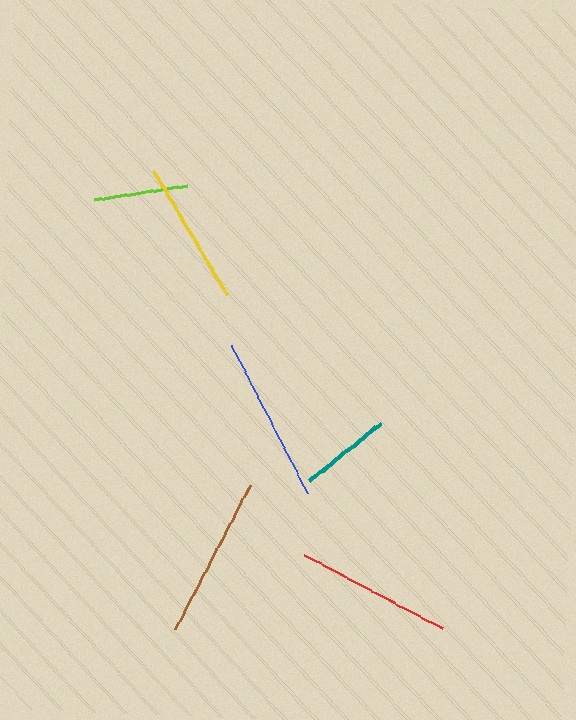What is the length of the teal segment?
The teal segment is approximately 91 pixels long.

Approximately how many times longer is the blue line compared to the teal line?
The blue line is approximately 1.8 times the length of the teal line.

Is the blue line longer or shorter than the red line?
The blue line is longer than the red line.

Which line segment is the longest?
The blue line is the longest at approximately 166 pixels.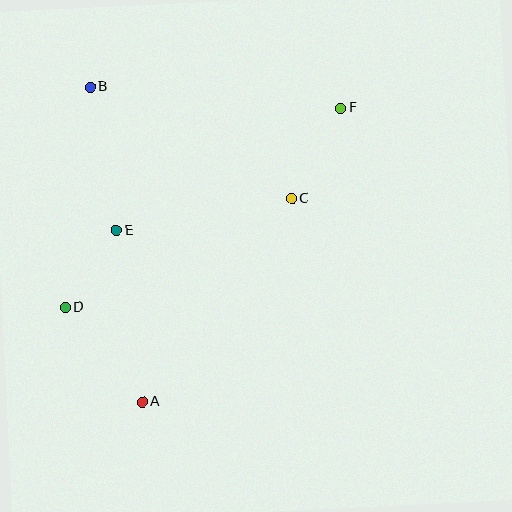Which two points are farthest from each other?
Points A and F are farthest from each other.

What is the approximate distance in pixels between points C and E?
The distance between C and E is approximately 178 pixels.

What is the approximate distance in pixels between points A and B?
The distance between A and B is approximately 319 pixels.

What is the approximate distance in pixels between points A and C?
The distance between A and C is approximately 252 pixels.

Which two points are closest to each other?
Points D and E are closest to each other.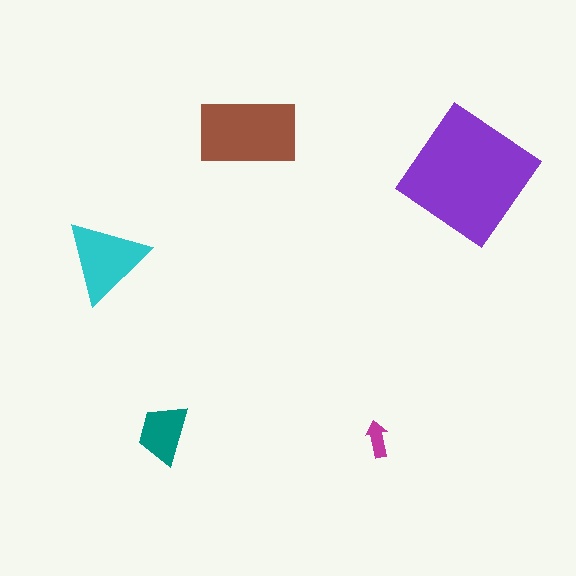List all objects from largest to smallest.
The purple diamond, the brown rectangle, the cyan triangle, the teal trapezoid, the magenta arrow.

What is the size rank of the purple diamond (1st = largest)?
1st.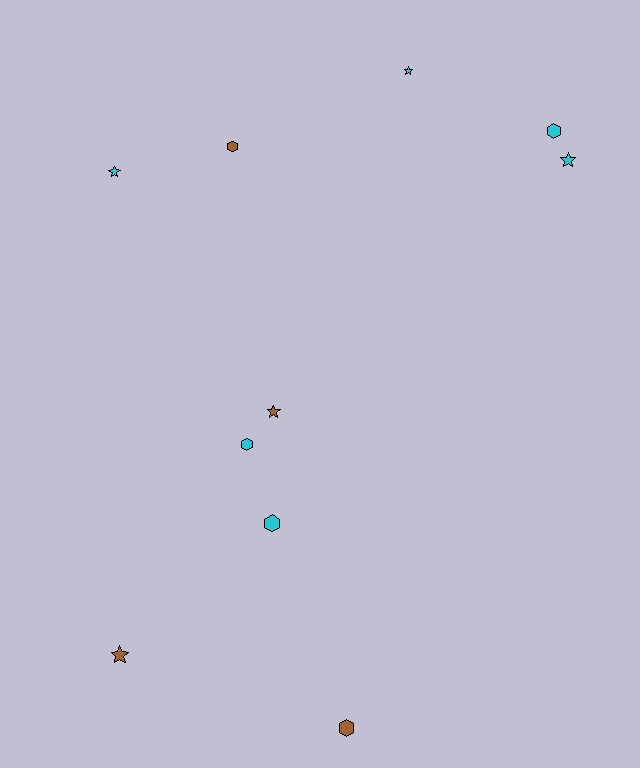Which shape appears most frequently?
Star, with 5 objects.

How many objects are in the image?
There are 10 objects.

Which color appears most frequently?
Cyan, with 6 objects.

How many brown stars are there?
There are 2 brown stars.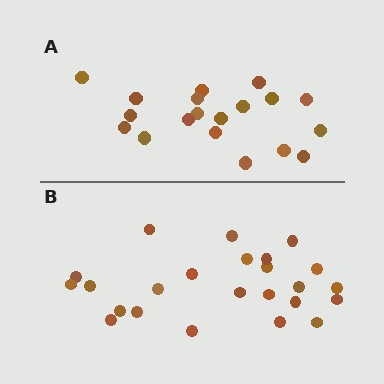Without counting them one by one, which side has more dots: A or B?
Region B (the bottom region) has more dots.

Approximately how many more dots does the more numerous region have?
Region B has about 5 more dots than region A.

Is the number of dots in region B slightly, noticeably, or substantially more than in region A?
Region B has noticeably more, but not dramatically so. The ratio is roughly 1.3 to 1.